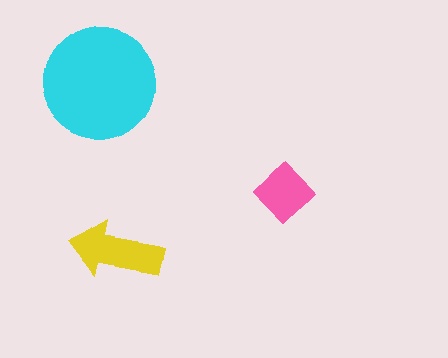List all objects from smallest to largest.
The pink diamond, the yellow arrow, the cyan circle.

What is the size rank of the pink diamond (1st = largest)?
3rd.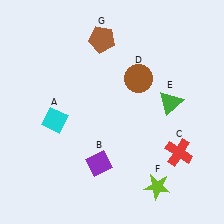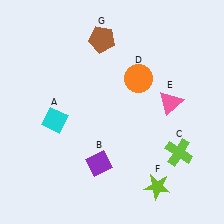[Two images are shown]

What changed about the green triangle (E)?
In Image 1, E is green. In Image 2, it changed to pink.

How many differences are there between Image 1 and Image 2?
There are 3 differences between the two images.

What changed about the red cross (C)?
In Image 1, C is red. In Image 2, it changed to lime.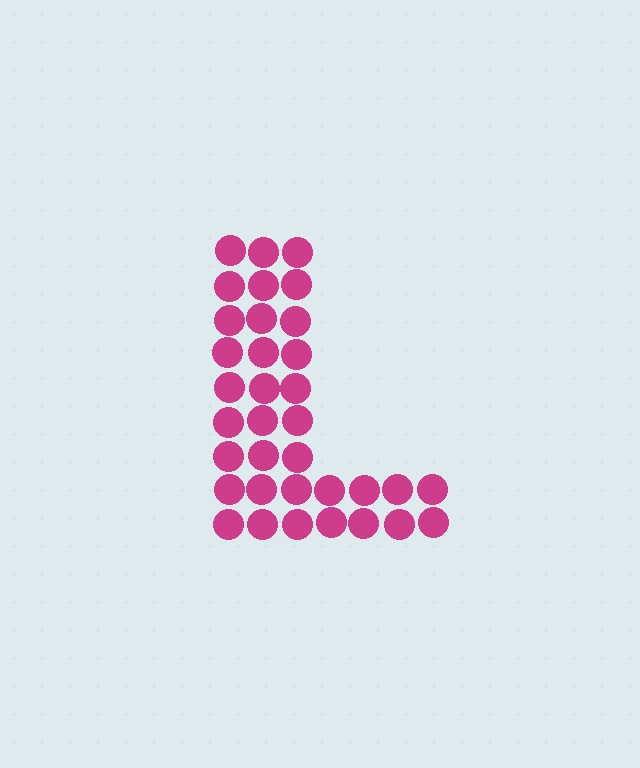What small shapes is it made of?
It is made of small circles.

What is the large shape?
The large shape is the letter L.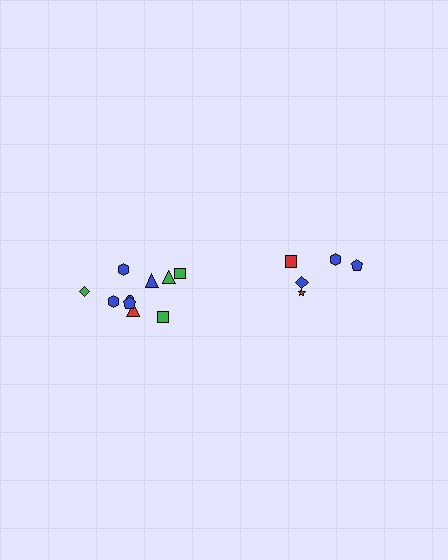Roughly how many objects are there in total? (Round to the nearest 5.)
Roughly 15 objects in total.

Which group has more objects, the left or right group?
The left group.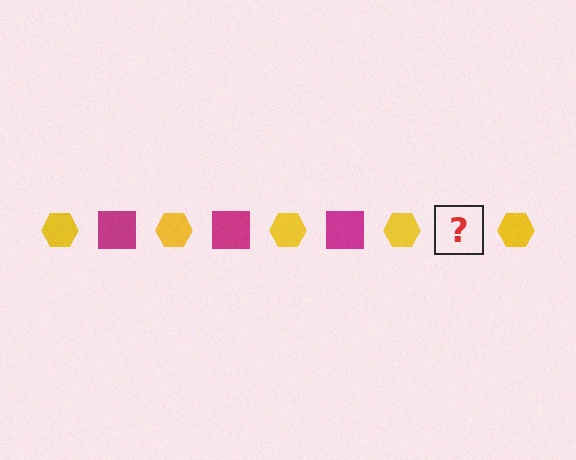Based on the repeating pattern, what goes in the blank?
The blank should be a magenta square.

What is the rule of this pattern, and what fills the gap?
The rule is that the pattern alternates between yellow hexagon and magenta square. The gap should be filled with a magenta square.